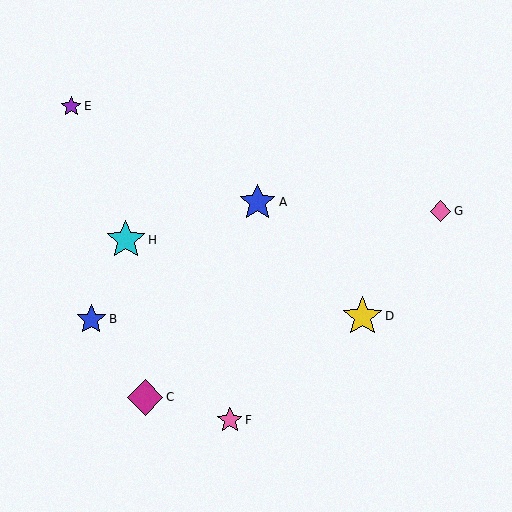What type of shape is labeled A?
Shape A is a blue star.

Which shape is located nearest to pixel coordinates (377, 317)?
The yellow star (labeled D) at (363, 316) is nearest to that location.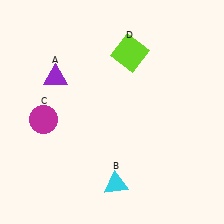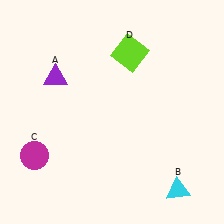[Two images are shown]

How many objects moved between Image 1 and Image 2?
2 objects moved between the two images.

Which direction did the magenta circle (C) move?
The magenta circle (C) moved down.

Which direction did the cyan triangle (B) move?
The cyan triangle (B) moved right.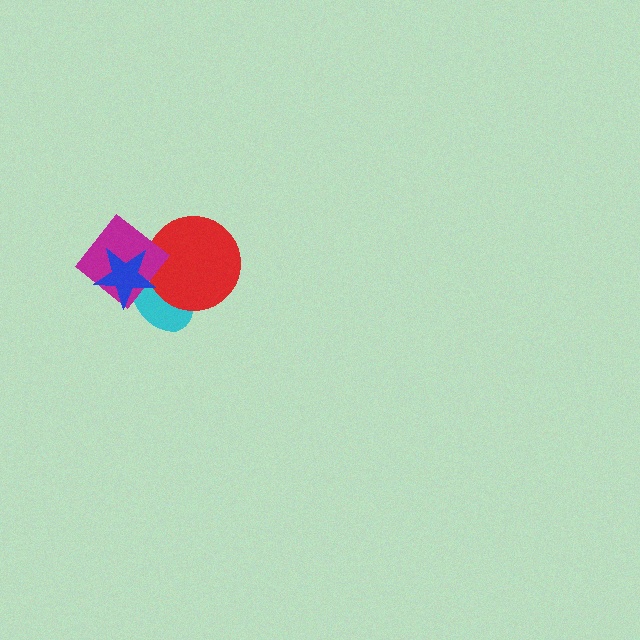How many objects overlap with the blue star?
3 objects overlap with the blue star.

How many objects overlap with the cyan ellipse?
3 objects overlap with the cyan ellipse.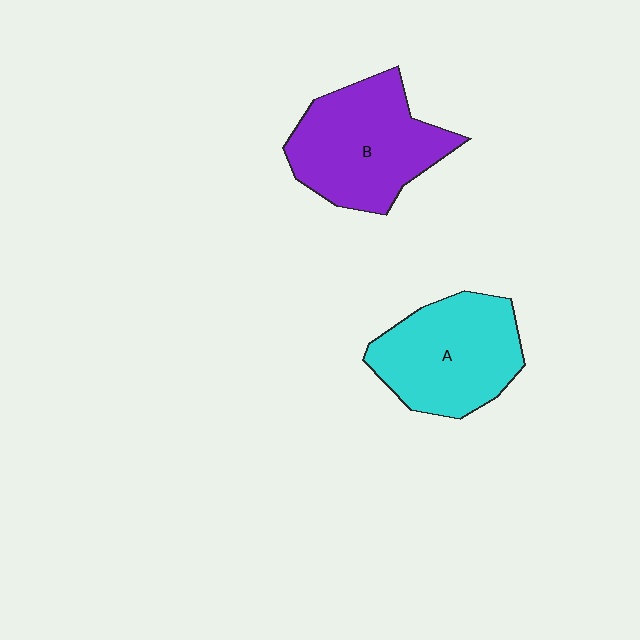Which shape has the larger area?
Shape B (purple).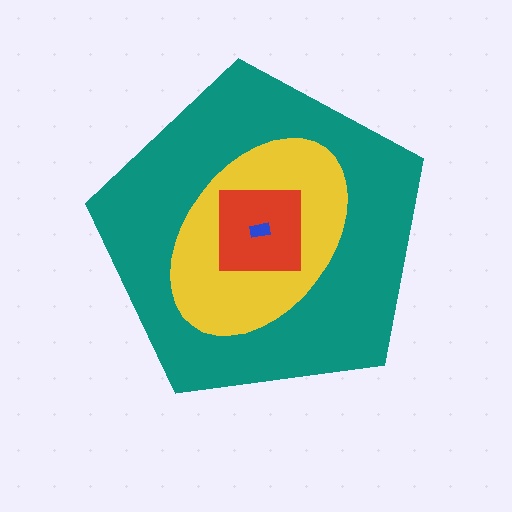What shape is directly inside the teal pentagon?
The yellow ellipse.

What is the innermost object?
The blue rectangle.